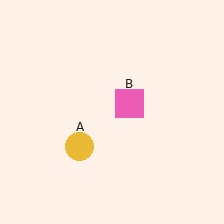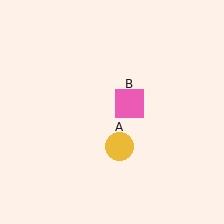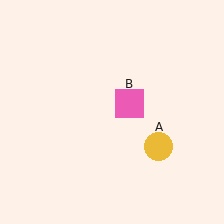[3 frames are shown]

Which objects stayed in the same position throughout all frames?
Pink square (object B) remained stationary.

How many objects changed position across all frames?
1 object changed position: yellow circle (object A).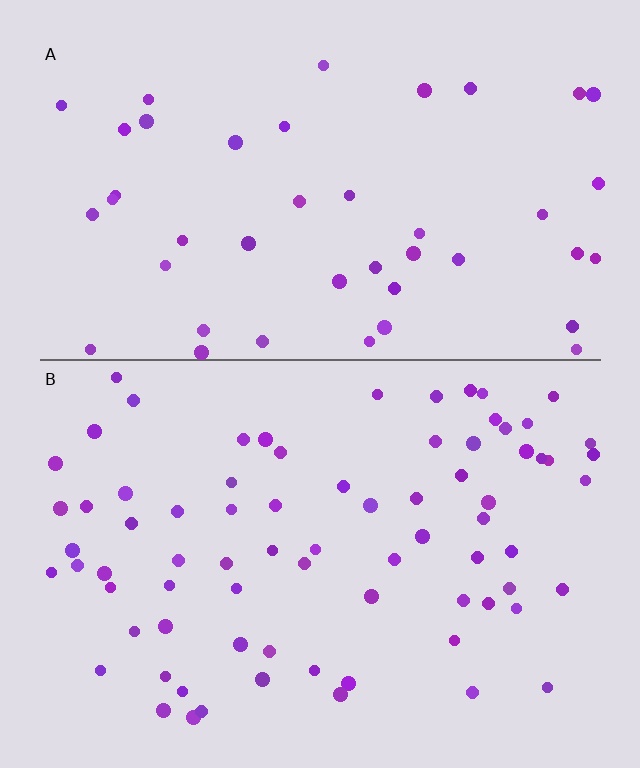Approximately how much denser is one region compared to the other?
Approximately 1.8× — region B over region A.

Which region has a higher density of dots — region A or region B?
B (the bottom).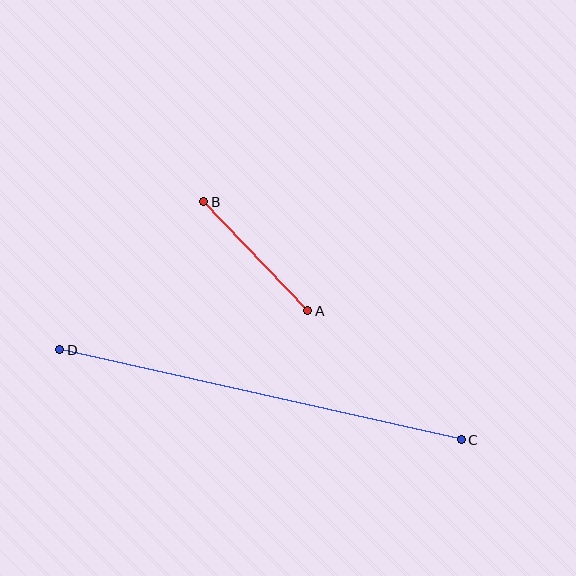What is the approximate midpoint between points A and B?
The midpoint is at approximately (256, 256) pixels.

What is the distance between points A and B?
The distance is approximately 151 pixels.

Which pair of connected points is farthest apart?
Points C and D are farthest apart.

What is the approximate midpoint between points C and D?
The midpoint is at approximately (261, 395) pixels.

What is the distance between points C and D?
The distance is approximately 411 pixels.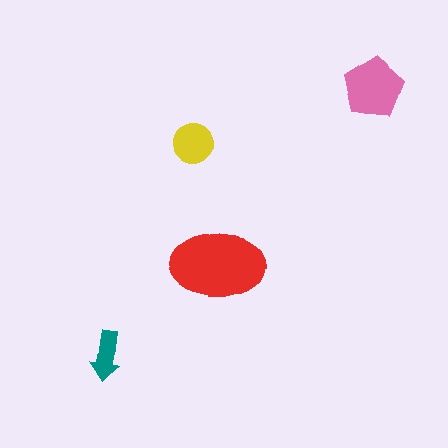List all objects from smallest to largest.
The teal arrow, the yellow circle, the pink pentagon, the red ellipse.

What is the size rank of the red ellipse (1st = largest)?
1st.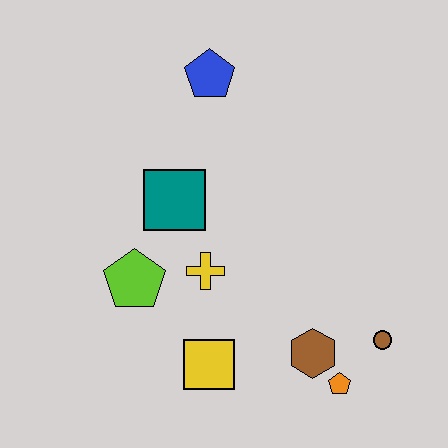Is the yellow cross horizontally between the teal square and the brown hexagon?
Yes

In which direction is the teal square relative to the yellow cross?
The teal square is above the yellow cross.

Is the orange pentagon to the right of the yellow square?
Yes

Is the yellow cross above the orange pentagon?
Yes